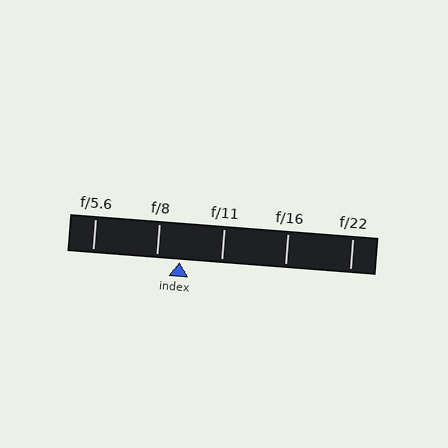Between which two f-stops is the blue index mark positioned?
The index mark is between f/8 and f/11.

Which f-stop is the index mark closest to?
The index mark is closest to f/8.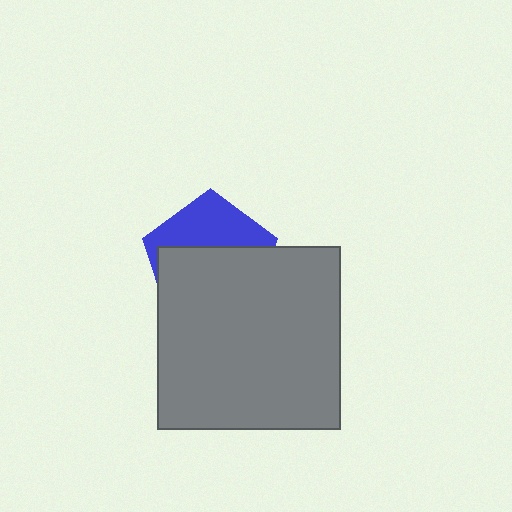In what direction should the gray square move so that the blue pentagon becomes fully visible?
The gray square should move down. That is the shortest direction to clear the overlap and leave the blue pentagon fully visible.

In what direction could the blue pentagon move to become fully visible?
The blue pentagon could move up. That would shift it out from behind the gray square entirely.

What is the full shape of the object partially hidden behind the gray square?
The partially hidden object is a blue pentagon.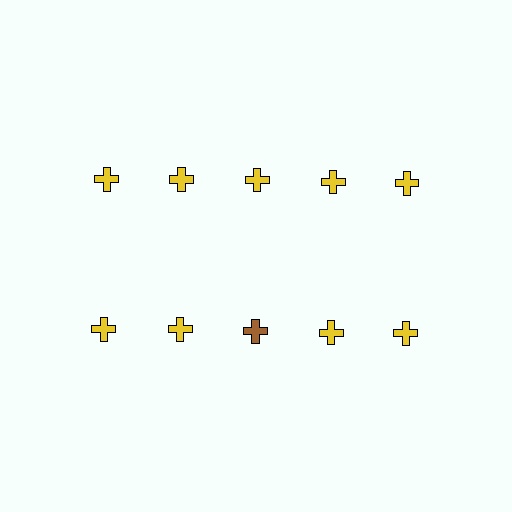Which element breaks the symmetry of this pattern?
The brown cross in the second row, center column breaks the symmetry. All other shapes are yellow crosses.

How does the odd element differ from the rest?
It has a different color: brown instead of yellow.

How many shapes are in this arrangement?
There are 10 shapes arranged in a grid pattern.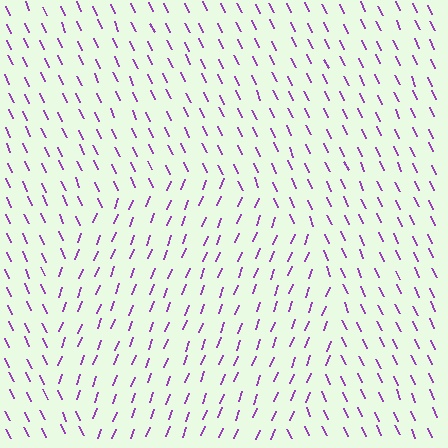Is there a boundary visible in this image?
Yes, there is a texture boundary formed by a change in line orientation.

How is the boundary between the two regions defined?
The boundary is defined purely by a change in line orientation (approximately 45 degrees difference). All lines are the same color and thickness.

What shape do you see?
I see a circle.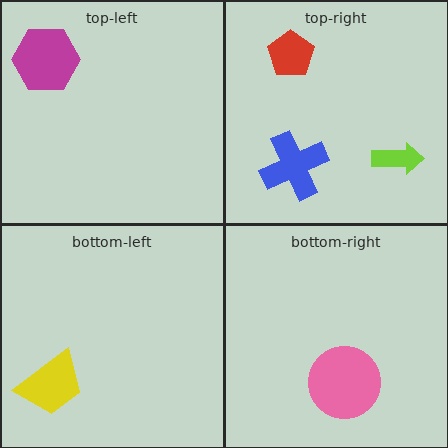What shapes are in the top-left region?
The magenta hexagon.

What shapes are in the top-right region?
The lime arrow, the blue cross, the red pentagon.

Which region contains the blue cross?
The top-right region.